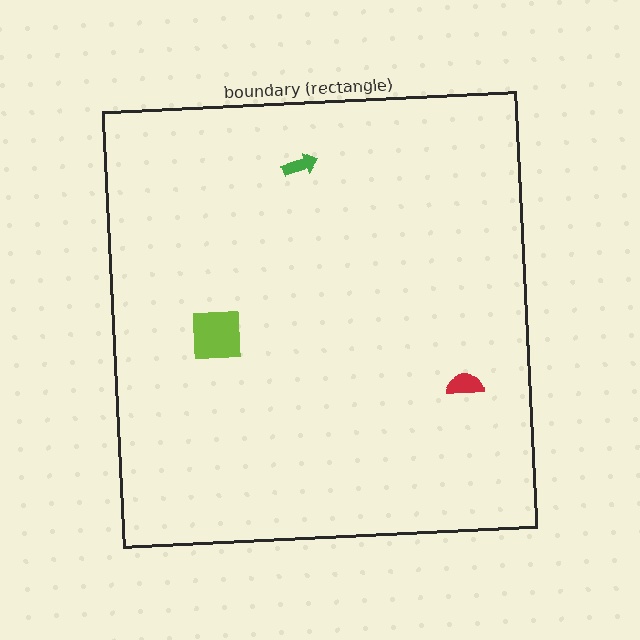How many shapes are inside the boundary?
3 inside, 0 outside.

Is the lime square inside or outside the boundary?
Inside.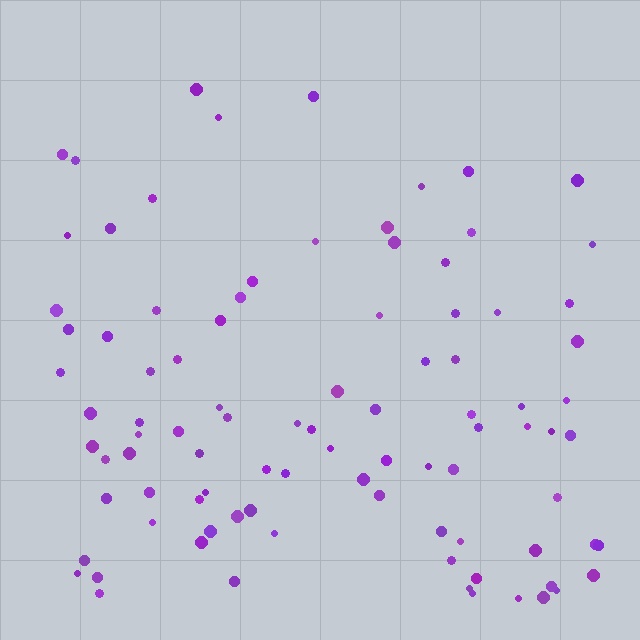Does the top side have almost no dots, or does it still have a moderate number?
Still a moderate number, just noticeably fewer than the bottom.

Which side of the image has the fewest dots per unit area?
The top.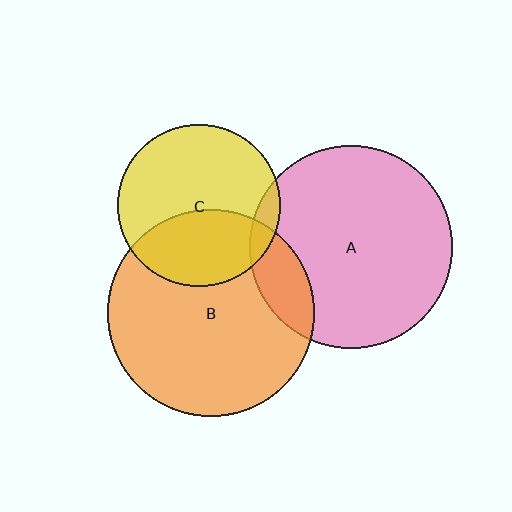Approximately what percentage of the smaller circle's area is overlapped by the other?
Approximately 40%.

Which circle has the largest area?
Circle B (orange).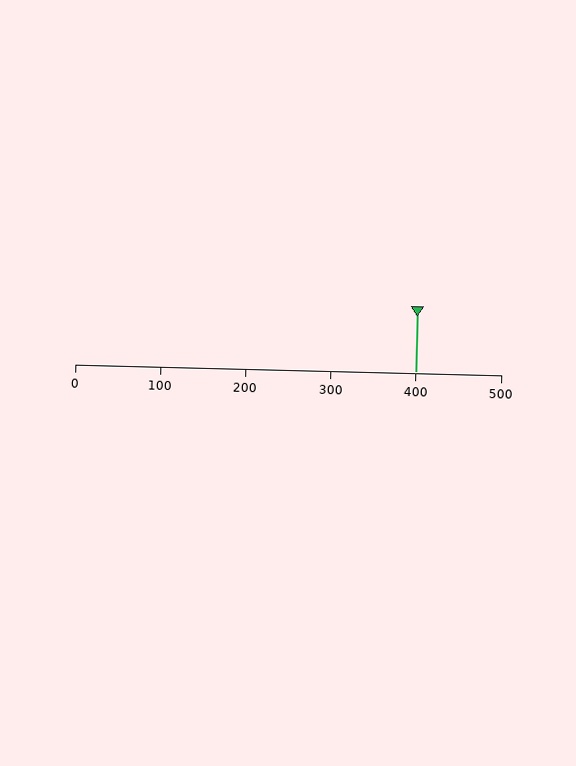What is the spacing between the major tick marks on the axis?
The major ticks are spaced 100 apart.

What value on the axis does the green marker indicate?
The marker indicates approximately 400.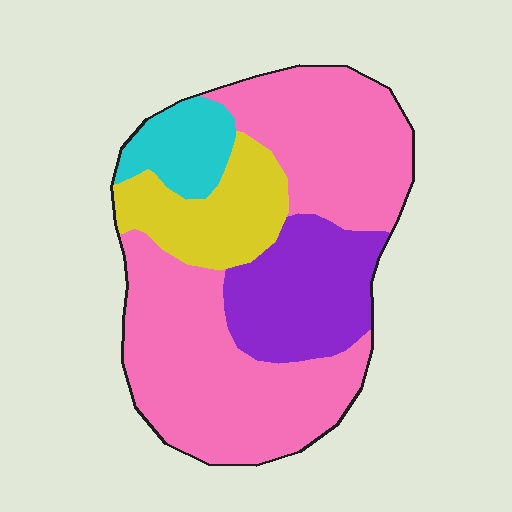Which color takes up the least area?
Cyan, at roughly 10%.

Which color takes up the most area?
Pink, at roughly 55%.